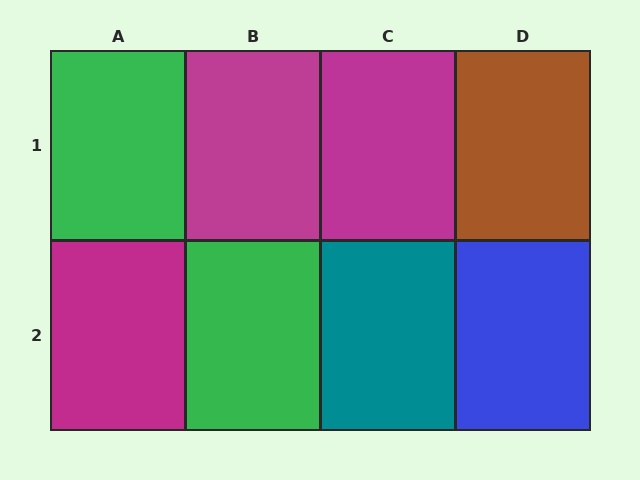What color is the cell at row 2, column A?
Magenta.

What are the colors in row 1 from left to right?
Green, magenta, magenta, brown.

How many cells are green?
2 cells are green.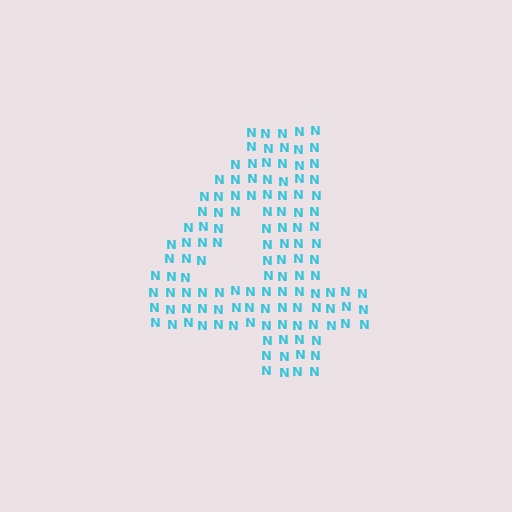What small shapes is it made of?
It is made of small letter N's.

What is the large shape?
The large shape is the digit 4.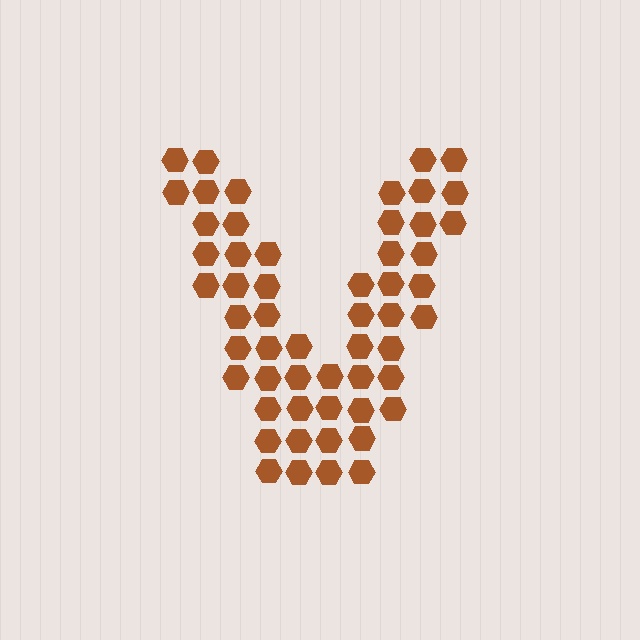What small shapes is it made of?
It is made of small hexagons.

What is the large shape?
The large shape is the letter V.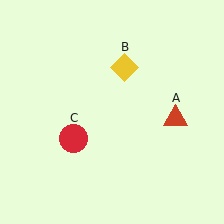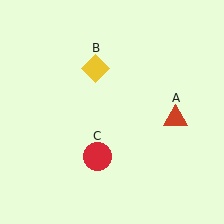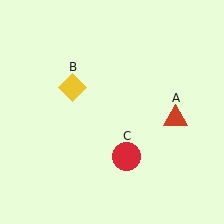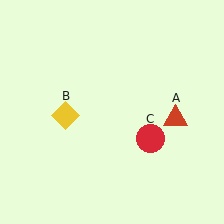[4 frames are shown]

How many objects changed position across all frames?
2 objects changed position: yellow diamond (object B), red circle (object C).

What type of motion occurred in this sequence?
The yellow diamond (object B), red circle (object C) rotated counterclockwise around the center of the scene.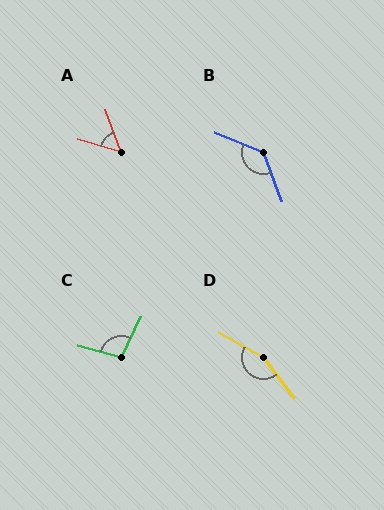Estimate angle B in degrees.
Approximately 133 degrees.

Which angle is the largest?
D, at approximately 157 degrees.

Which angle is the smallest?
A, at approximately 54 degrees.